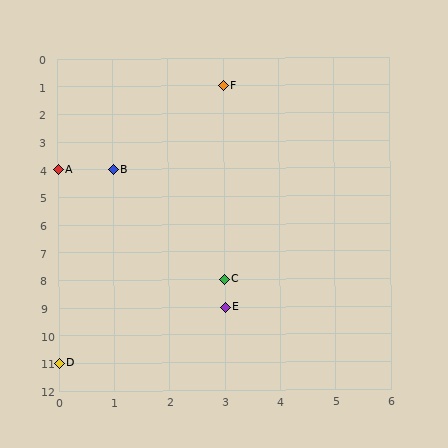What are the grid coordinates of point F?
Point F is at grid coordinates (3, 1).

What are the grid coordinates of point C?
Point C is at grid coordinates (3, 8).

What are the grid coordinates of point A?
Point A is at grid coordinates (0, 4).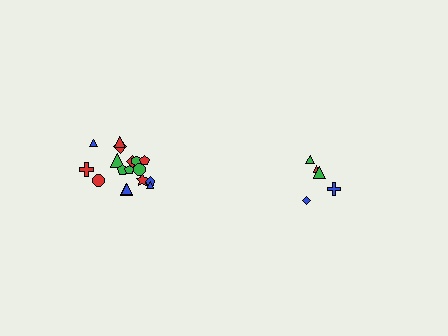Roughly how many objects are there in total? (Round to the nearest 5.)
Roughly 25 objects in total.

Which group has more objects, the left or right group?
The left group.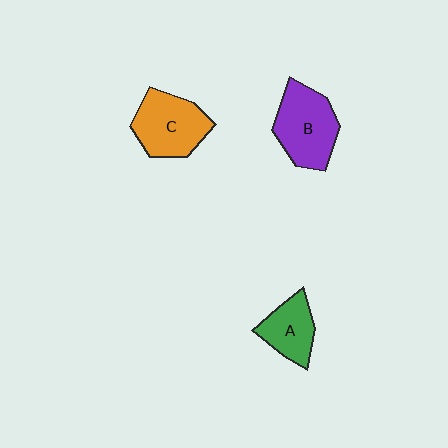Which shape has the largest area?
Shape B (purple).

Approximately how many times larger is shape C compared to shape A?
Approximately 1.4 times.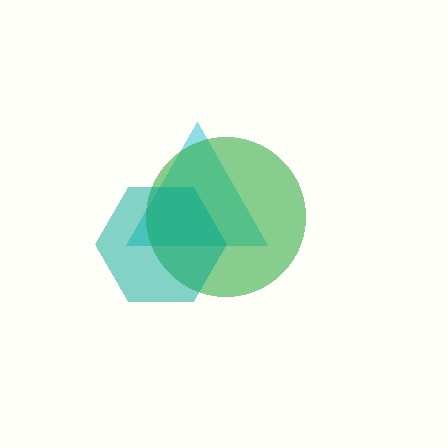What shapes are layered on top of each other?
The layered shapes are: a cyan triangle, a green circle, a teal hexagon.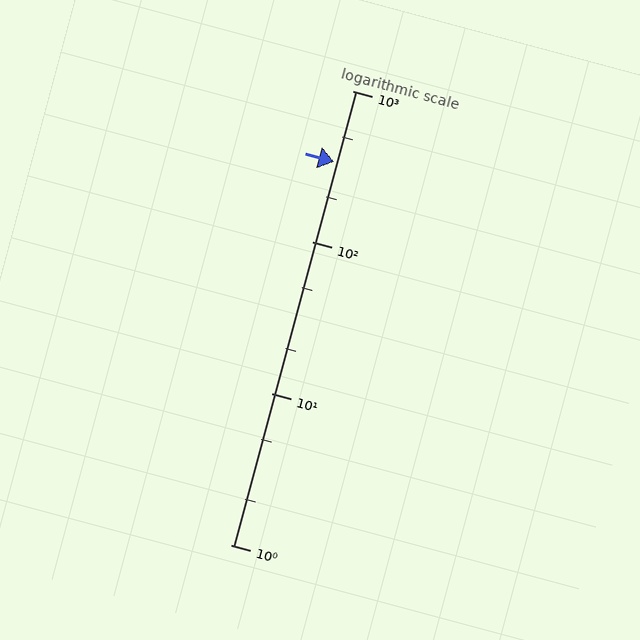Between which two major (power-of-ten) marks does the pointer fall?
The pointer is between 100 and 1000.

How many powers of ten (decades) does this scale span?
The scale spans 3 decades, from 1 to 1000.